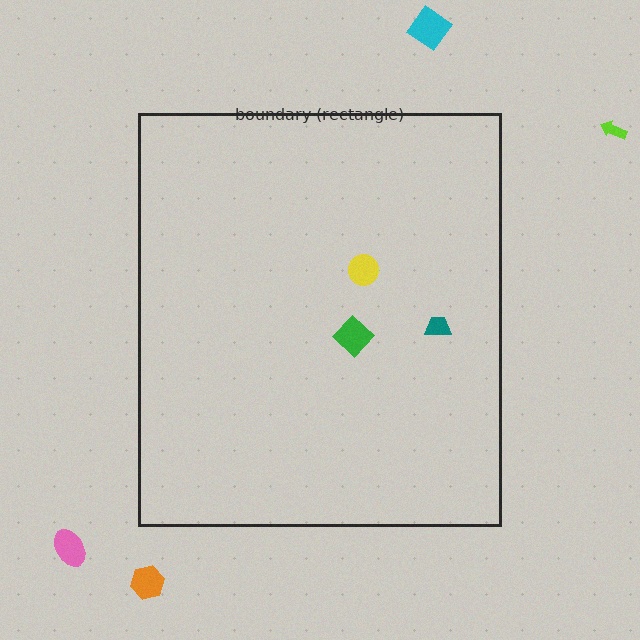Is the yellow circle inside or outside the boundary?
Inside.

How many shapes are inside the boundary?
3 inside, 4 outside.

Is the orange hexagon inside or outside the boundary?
Outside.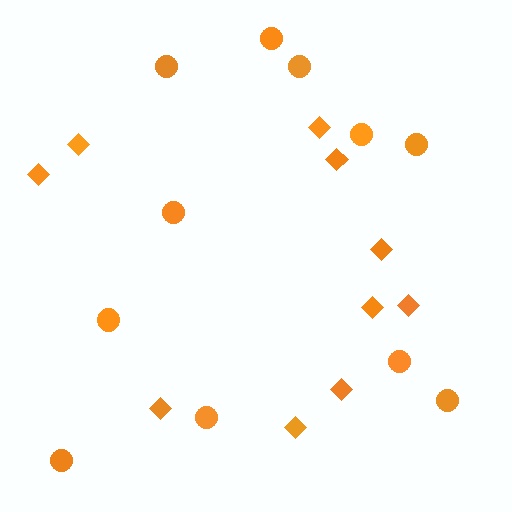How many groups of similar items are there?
There are 2 groups: one group of diamonds (10) and one group of circles (11).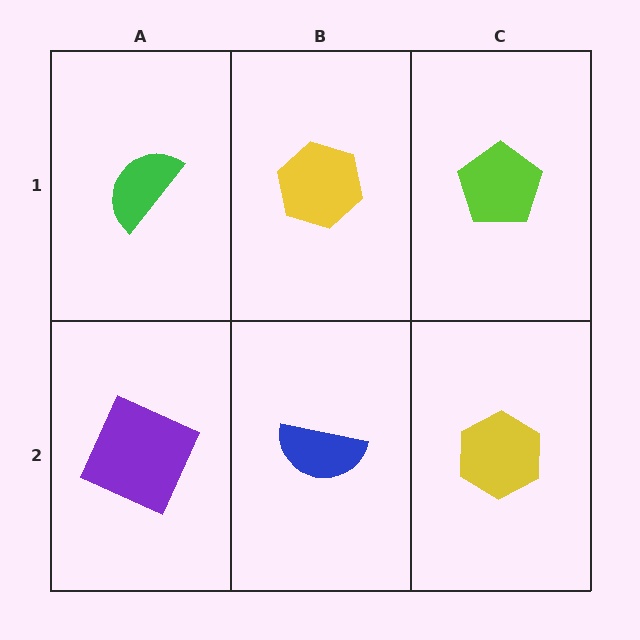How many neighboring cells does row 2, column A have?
2.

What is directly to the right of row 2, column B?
A yellow hexagon.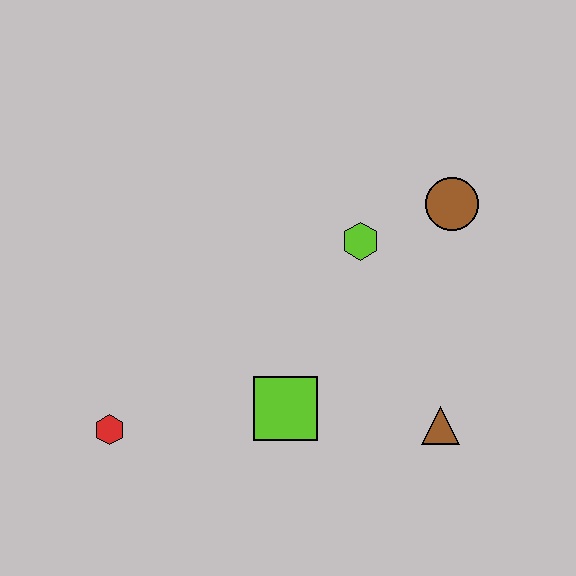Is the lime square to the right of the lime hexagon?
No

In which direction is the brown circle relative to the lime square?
The brown circle is above the lime square.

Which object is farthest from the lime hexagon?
The red hexagon is farthest from the lime hexagon.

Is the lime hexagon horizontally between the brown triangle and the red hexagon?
Yes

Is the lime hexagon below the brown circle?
Yes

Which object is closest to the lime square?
The brown triangle is closest to the lime square.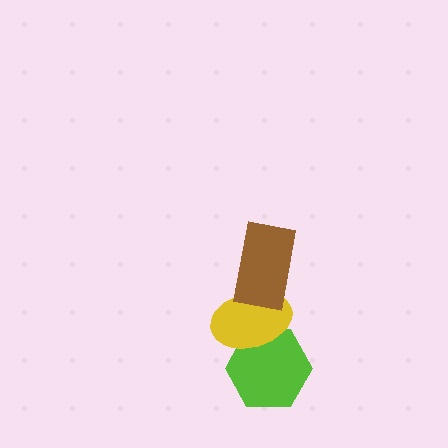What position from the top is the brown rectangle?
The brown rectangle is 1st from the top.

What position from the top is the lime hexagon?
The lime hexagon is 3rd from the top.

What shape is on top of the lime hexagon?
The yellow ellipse is on top of the lime hexagon.